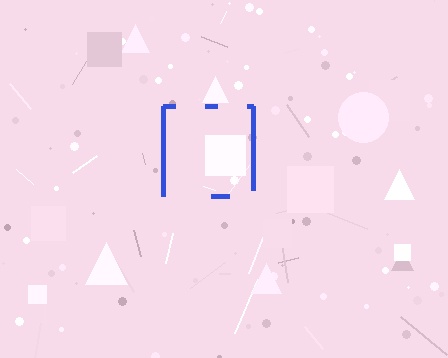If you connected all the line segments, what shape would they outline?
They would outline a square.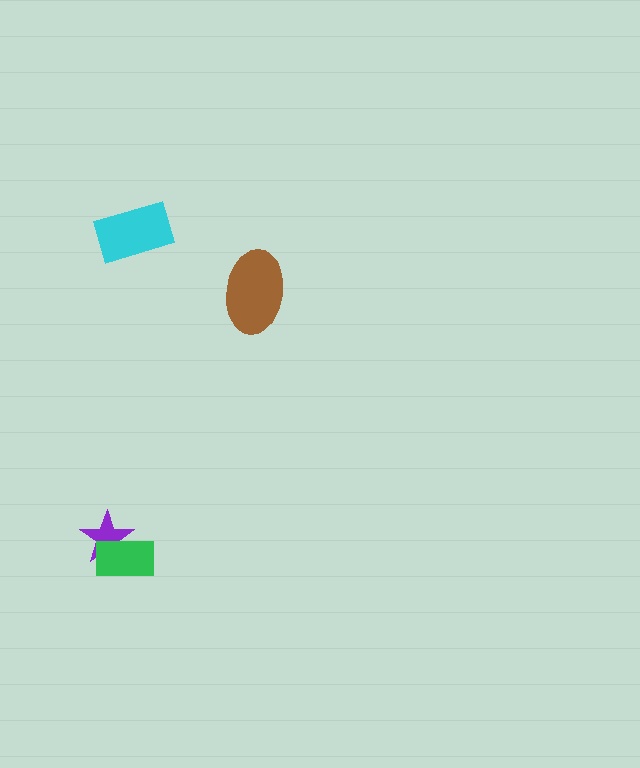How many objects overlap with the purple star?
1 object overlaps with the purple star.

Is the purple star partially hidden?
Yes, it is partially covered by another shape.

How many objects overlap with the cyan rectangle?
0 objects overlap with the cyan rectangle.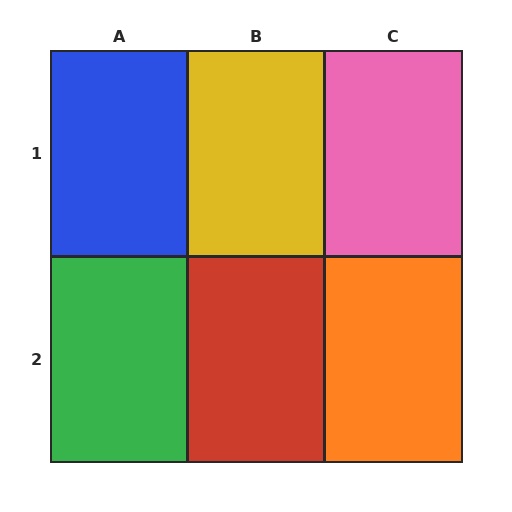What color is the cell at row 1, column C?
Pink.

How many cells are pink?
1 cell is pink.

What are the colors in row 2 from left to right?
Green, red, orange.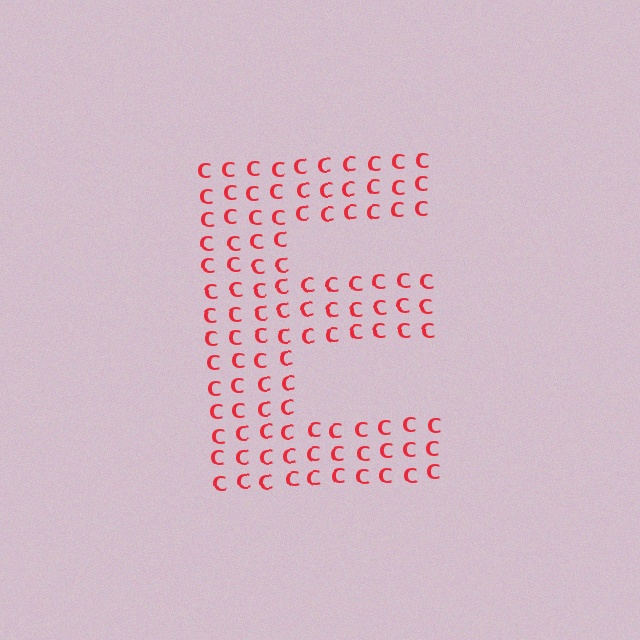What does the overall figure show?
The overall figure shows the letter E.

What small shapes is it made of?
It is made of small letter C's.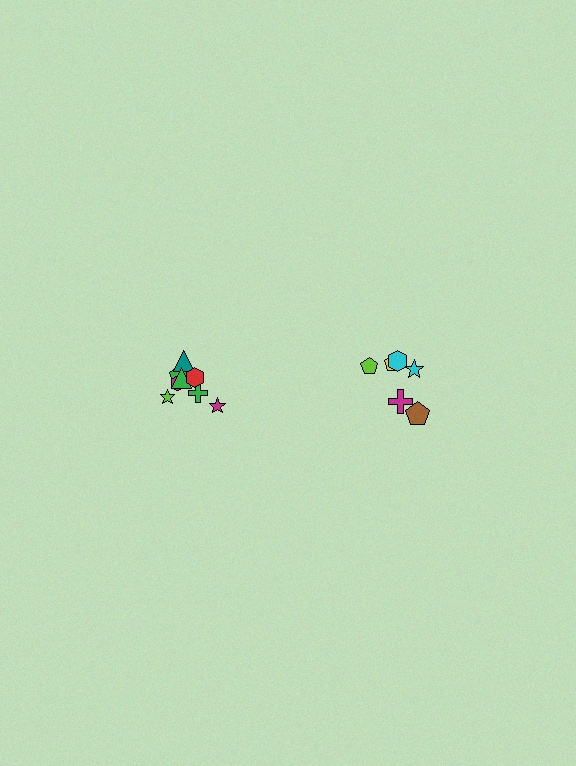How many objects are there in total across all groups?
There are 14 objects.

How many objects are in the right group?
There are 6 objects.